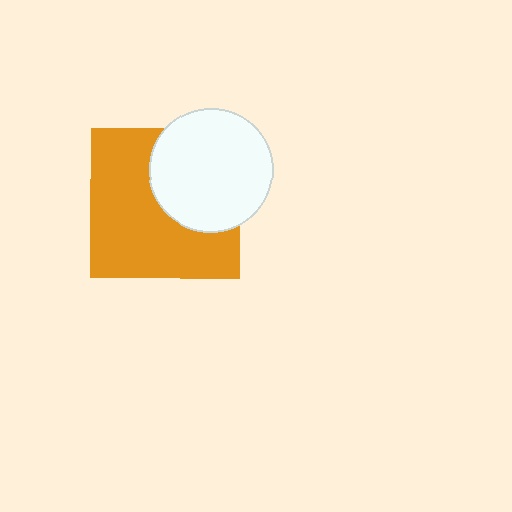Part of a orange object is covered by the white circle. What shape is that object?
It is a square.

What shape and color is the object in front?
The object in front is a white circle.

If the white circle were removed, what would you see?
You would see the complete orange square.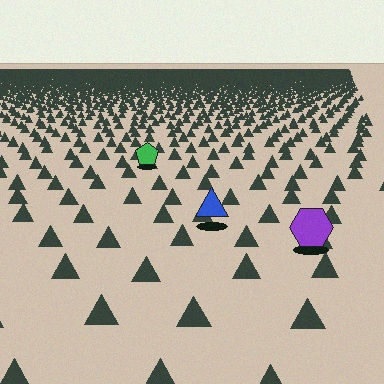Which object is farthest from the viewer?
The green pentagon is farthest from the viewer. It appears smaller and the ground texture around it is denser.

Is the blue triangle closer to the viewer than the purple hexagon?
No. The purple hexagon is closer — you can tell from the texture gradient: the ground texture is coarser near it.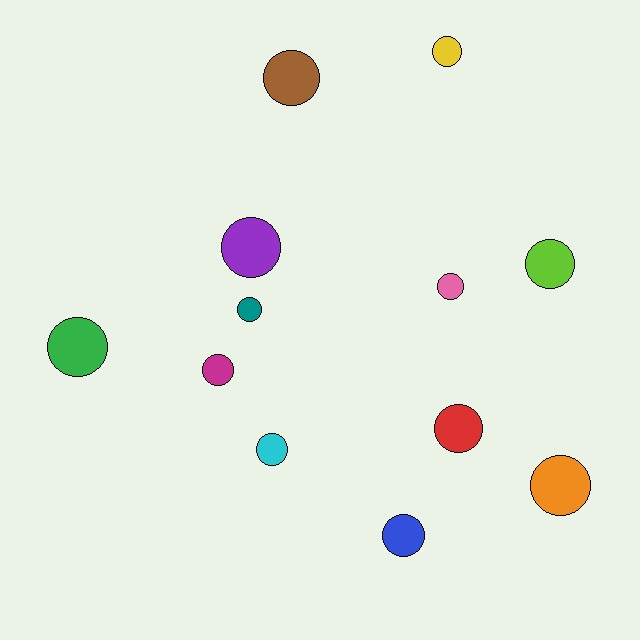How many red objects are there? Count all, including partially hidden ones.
There is 1 red object.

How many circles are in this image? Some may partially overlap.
There are 12 circles.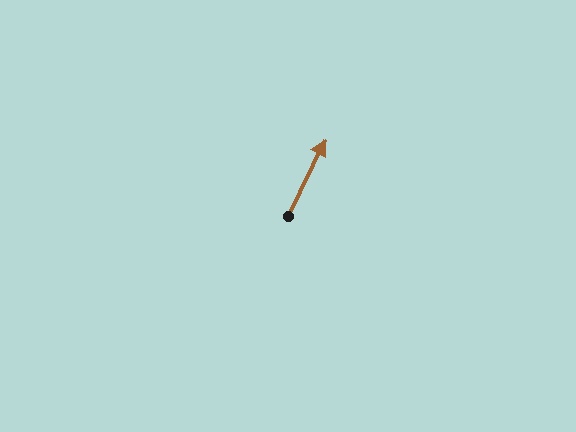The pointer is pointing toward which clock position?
Roughly 1 o'clock.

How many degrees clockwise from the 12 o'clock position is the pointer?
Approximately 26 degrees.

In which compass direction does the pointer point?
Northeast.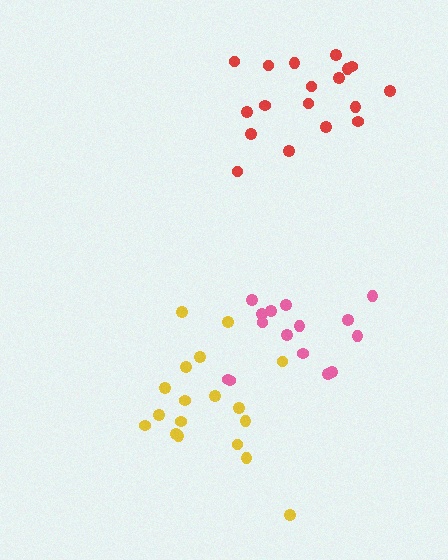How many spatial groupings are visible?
There are 3 spatial groupings.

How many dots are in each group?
Group 1: 15 dots, Group 2: 18 dots, Group 3: 18 dots (51 total).